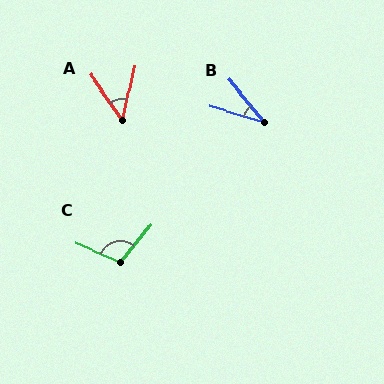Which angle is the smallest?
B, at approximately 35 degrees.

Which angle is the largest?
C, at approximately 106 degrees.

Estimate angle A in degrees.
Approximately 47 degrees.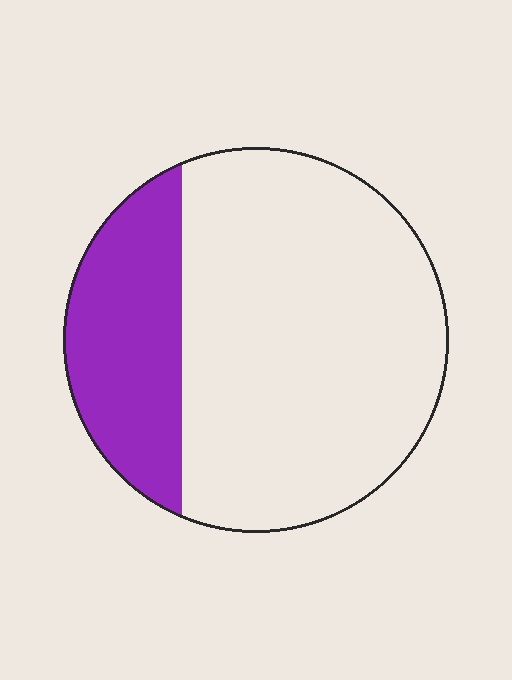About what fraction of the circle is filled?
About one quarter (1/4).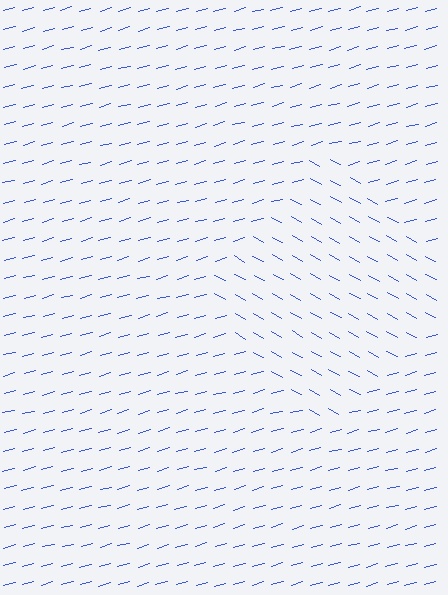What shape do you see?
I see a diamond.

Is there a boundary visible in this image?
Yes, there is a texture boundary formed by a change in line orientation.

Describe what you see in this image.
The image is filled with small blue line segments. A diamond region in the image has lines oriented differently from the surrounding lines, creating a visible texture boundary.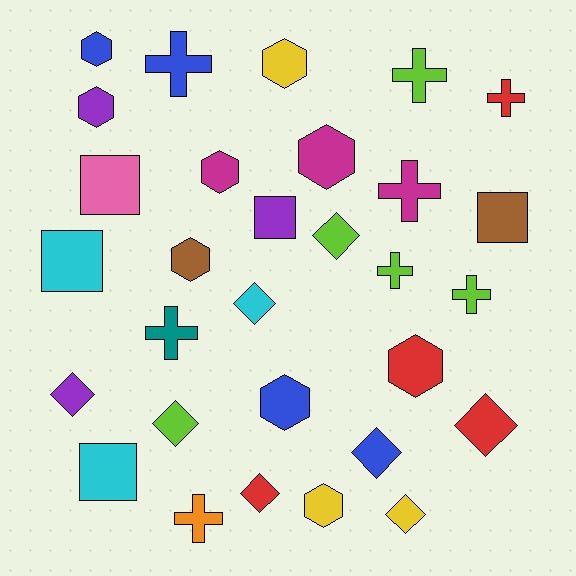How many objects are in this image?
There are 30 objects.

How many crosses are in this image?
There are 8 crosses.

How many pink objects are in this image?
There is 1 pink object.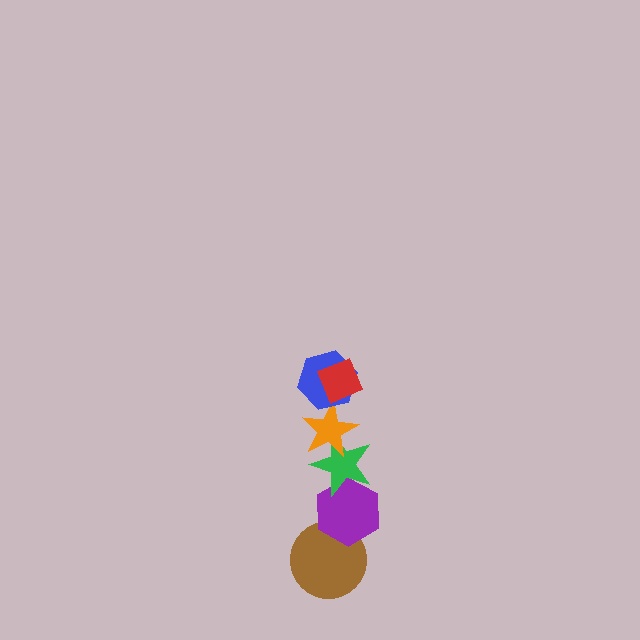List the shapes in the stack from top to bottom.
From top to bottom: the red diamond, the blue hexagon, the orange star, the green star, the purple hexagon, the brown circle.